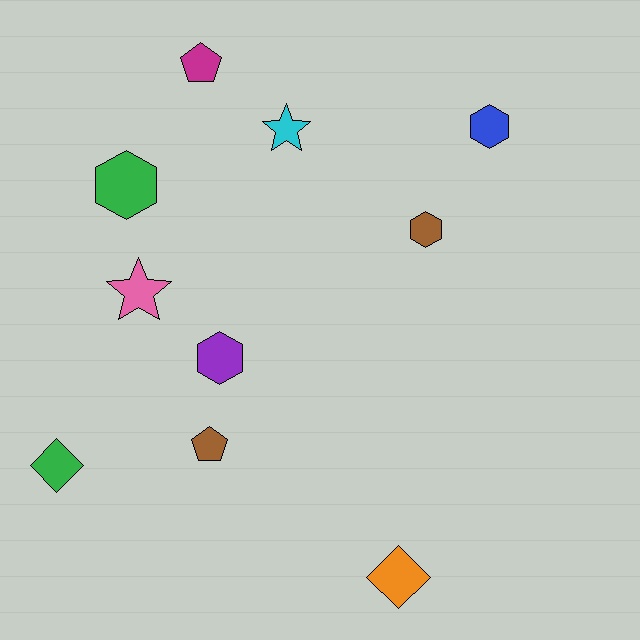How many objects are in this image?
There are 10 objects.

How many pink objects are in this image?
There is 1 pink object.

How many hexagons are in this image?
There are 4 hexagons.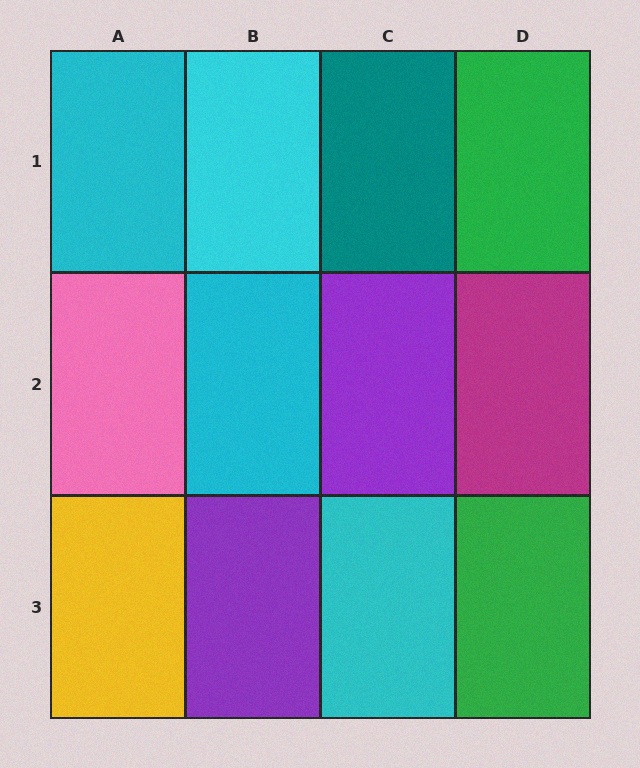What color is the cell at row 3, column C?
Cyan.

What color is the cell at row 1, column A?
Cyan.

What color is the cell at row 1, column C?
Teal.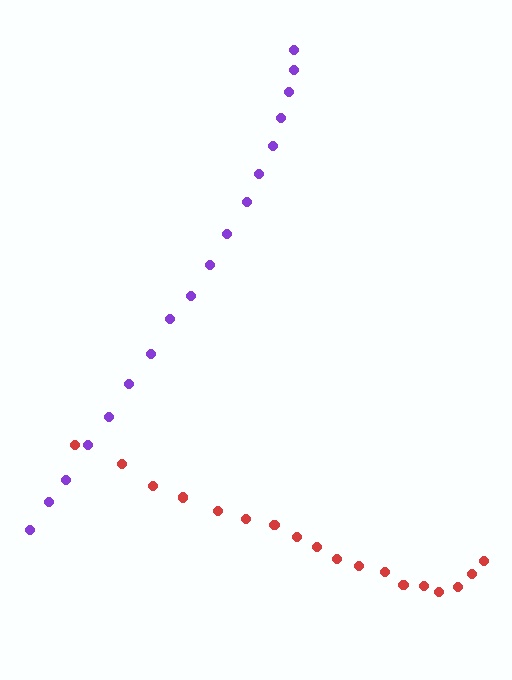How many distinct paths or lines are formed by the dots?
There are 2 distinct paths.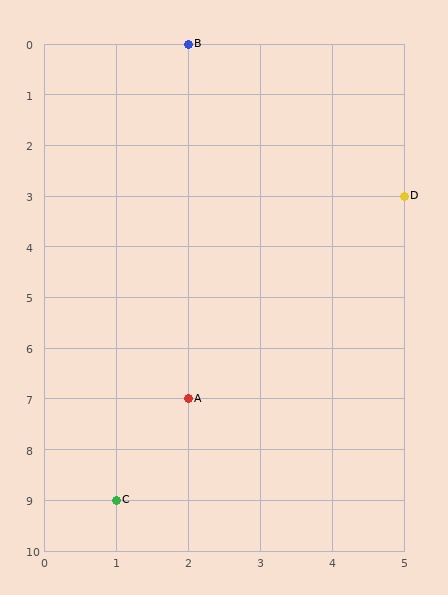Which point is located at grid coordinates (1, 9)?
Point C is at (1, 9).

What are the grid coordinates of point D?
Point D is at grid coordinates (5, 3).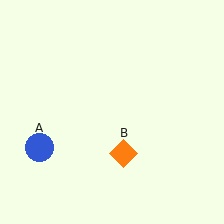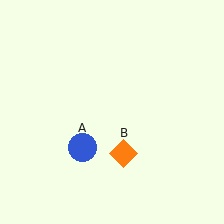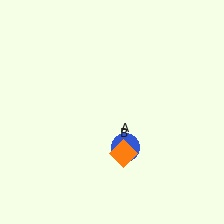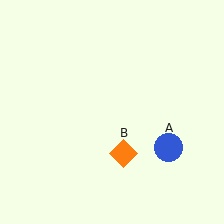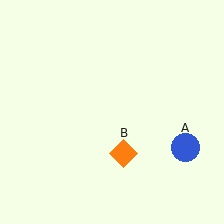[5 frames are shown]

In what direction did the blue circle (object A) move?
The blue circle (object A) moved right.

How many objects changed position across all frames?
1 object changed position: blue circle (object A).